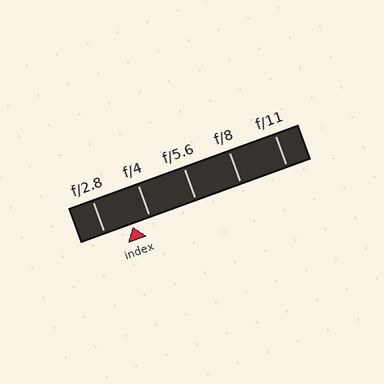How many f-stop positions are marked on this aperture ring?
There are 5 f-stop positions marked.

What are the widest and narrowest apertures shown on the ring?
The widest aperture shown is f/2.8 and the narrowest is f/11.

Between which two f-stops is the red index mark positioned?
The index mark is between f/2.8 and f/4.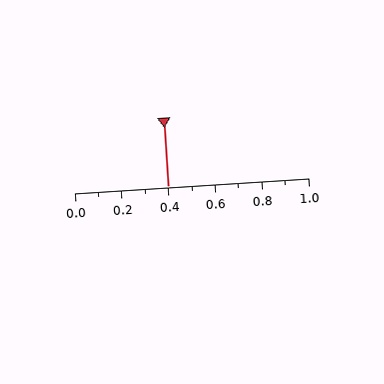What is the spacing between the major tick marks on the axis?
The major ticks are spaced 0.2 apart.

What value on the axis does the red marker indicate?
The marker indicates approximately 0.4.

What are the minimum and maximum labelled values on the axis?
The axis runs from 0.0 to 1.0.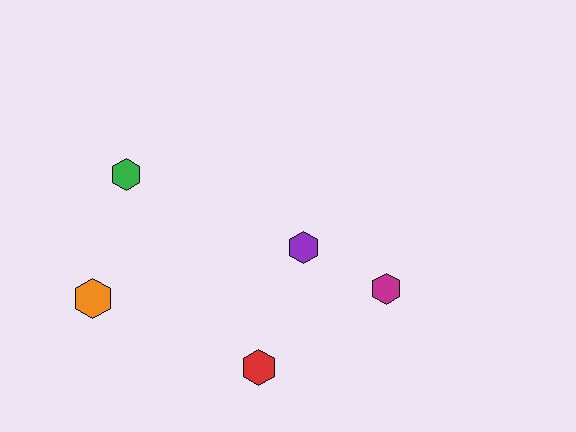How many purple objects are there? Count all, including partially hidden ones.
There is 1 purple object.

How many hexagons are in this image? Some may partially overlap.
There are 5 hexagons.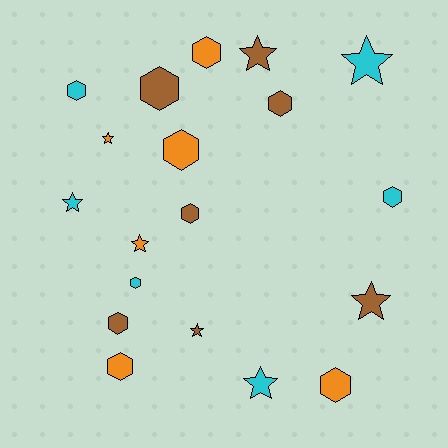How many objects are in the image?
There are 19 objects.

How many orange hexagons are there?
There are 4 orange hexagons.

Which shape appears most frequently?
Hexagon, with 11 objects.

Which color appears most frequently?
Brown, with 7 objects.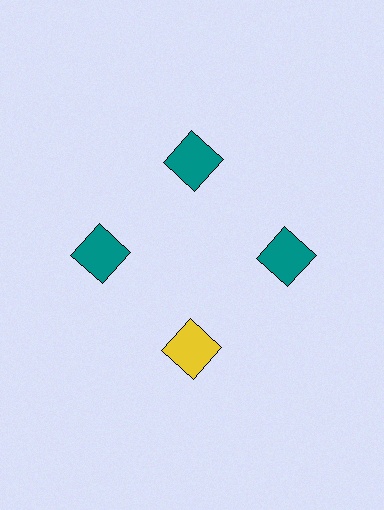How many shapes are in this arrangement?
There are 4 shapes arranged in a ring pattern.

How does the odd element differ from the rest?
It has a different color: yellow instead of teal.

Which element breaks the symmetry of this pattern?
The yellow square at roughly the 6 o'clock position breaks the symmetry. All other shapes are teal squares.